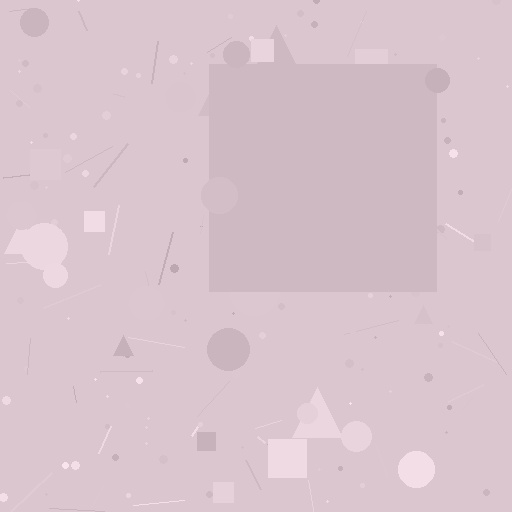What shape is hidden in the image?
A square is hidden in the image.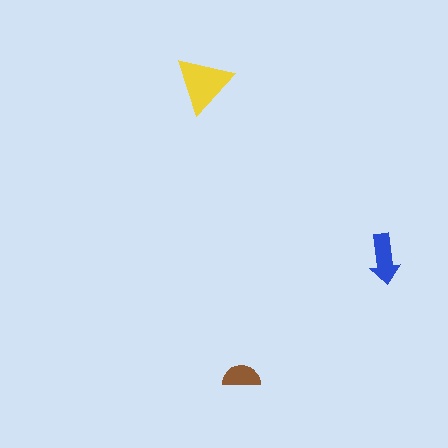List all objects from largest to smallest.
The yellow triangle, the blue arrow, the brown semicircle.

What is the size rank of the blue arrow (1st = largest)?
2nd.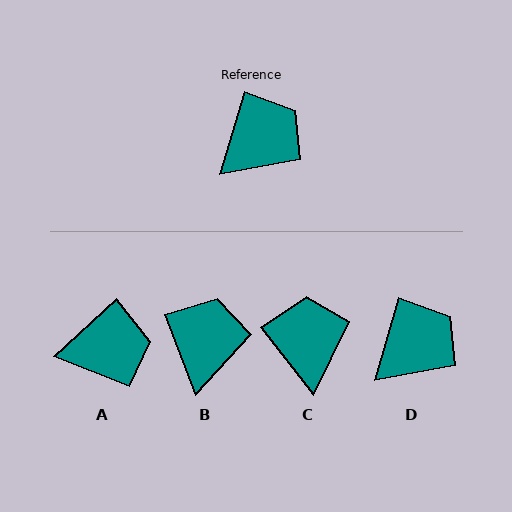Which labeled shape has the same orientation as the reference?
D.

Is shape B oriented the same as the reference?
No, it is off by about 37 degrees.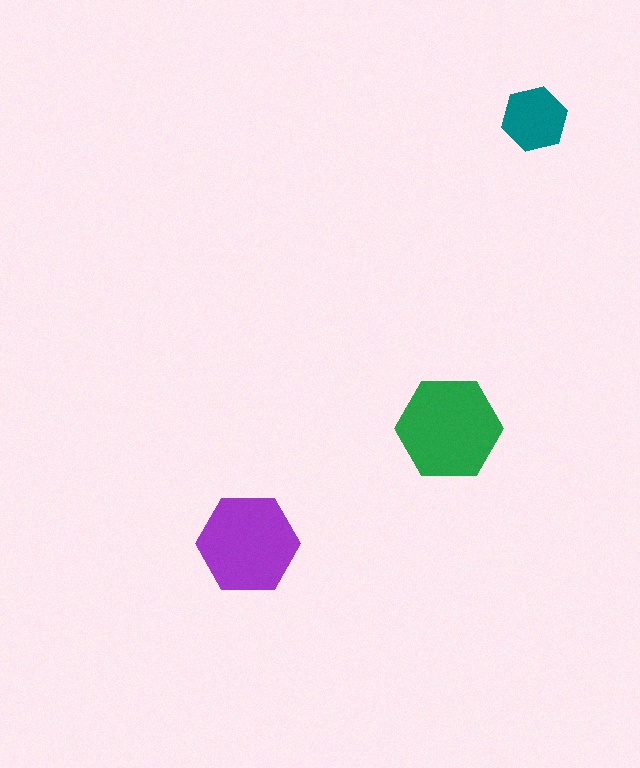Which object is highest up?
The teal hexagon is topmost.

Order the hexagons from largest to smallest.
the green one, the purple one, the teal one.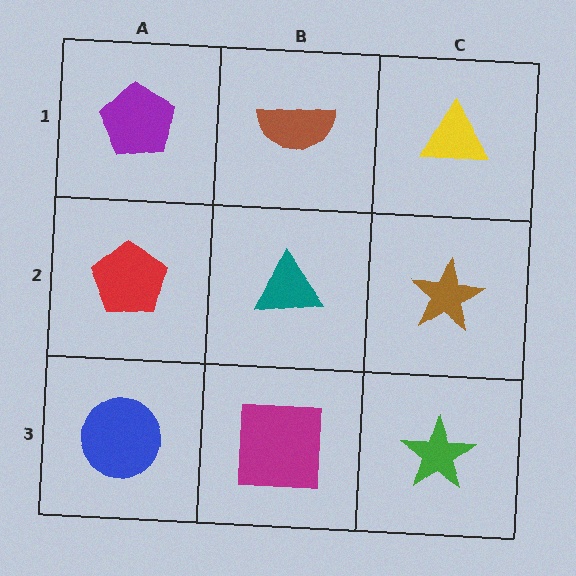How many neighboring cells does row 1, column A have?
2.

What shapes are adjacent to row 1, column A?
A red pentagon (row 2, column A), a brown semicircle (row 1, column B).